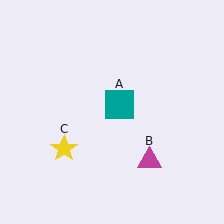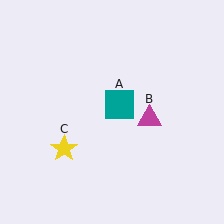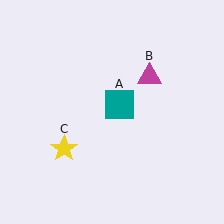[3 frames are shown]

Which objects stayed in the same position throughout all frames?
Teal square (object A) and yellow star (object C) remained stationary.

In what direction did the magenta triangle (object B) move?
The magenta triangle (object B) moved up.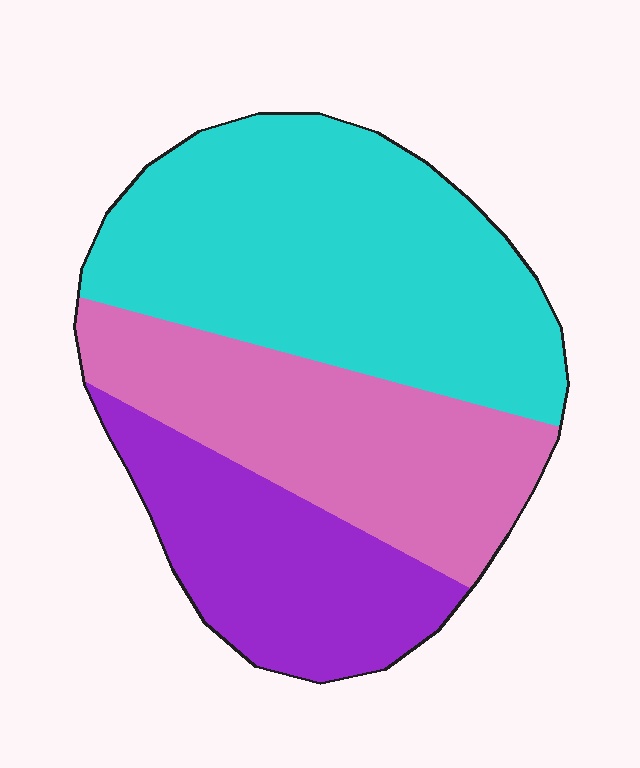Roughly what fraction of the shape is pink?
Pink takes up between a sixth and a third of the shape.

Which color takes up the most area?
Cyan, at roughly 45%.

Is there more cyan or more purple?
Cyan.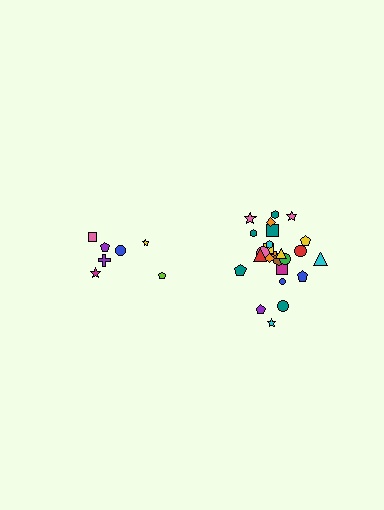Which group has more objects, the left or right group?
The right group.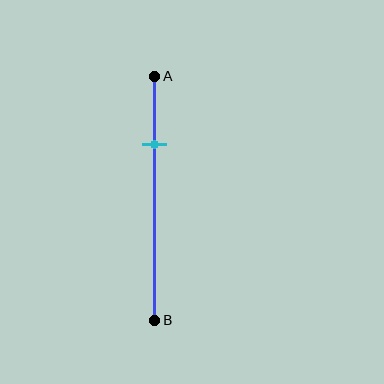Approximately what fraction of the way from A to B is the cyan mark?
The cyan mark is approximately 30% of the way from A to B.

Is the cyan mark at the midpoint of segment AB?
No, the mark is at about 30% from A, not at the 50% midpoint.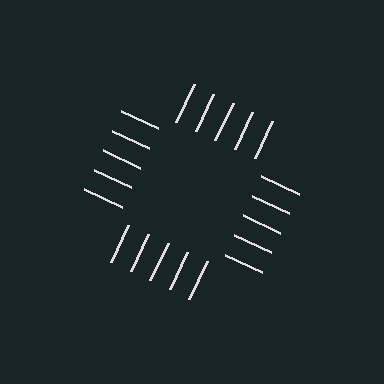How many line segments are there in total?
20 — 5 along each of the 4 edges.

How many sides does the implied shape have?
4 sides — the line-ends trace a square.